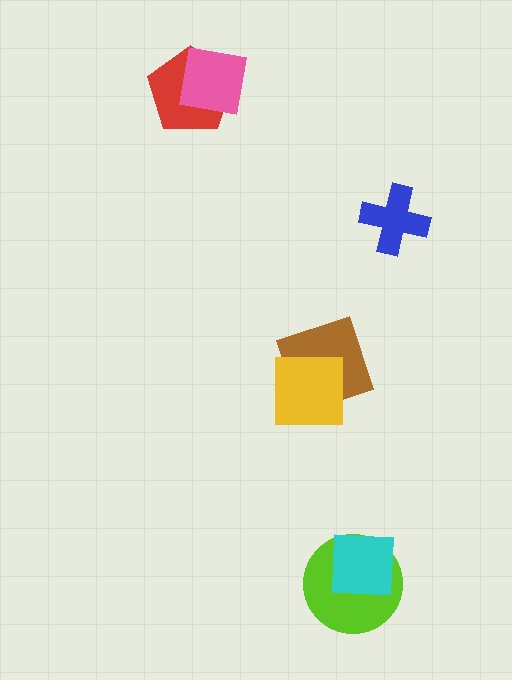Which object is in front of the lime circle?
The cyan square is in front of the lime circle.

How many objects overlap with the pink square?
1 object overlaps with the pink square.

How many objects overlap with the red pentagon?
1 object overlaps with the red pentagon.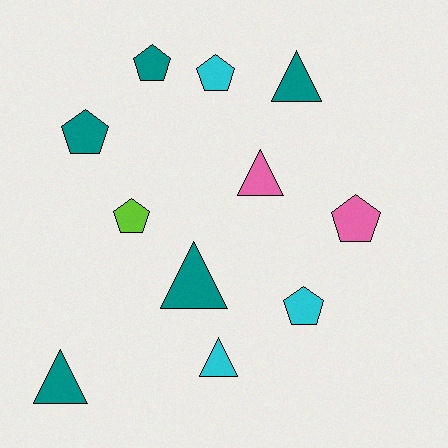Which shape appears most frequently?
Pentagon, with 6 objects.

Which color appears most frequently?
Teal, with 5 objects.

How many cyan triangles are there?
There is 1 cyan triangle.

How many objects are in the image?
There are 11 objects.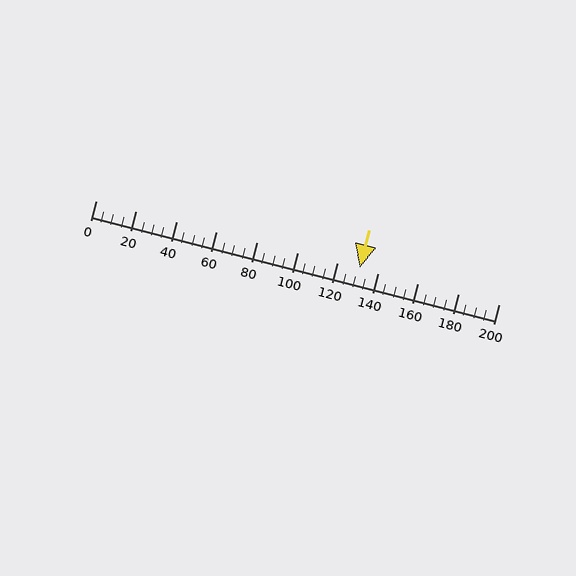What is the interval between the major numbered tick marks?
The major tick marks are spaced 20 units apart.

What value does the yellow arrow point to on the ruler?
The yellow arrow points to approximately 131.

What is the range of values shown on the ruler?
The ruler shows values from 0 to 200.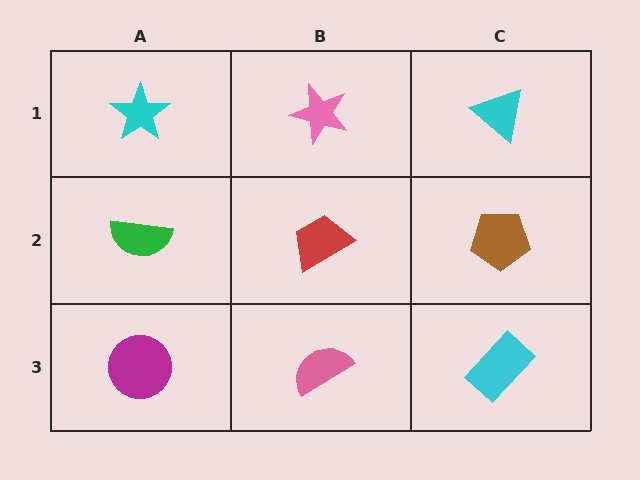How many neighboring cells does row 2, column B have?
4.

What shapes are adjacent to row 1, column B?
A red trapezoid (row 2, column B), a cyan star (row 1, column A), a cyan triangle (row 1, column C).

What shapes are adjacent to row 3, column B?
A red trapezoid (row 2, column B), a magenta circle (row 3, column A), a cyan rectangle (row 3, column C).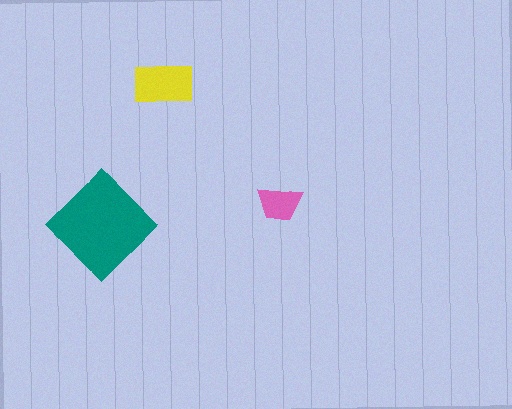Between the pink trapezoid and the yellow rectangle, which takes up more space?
The yellow rectangle.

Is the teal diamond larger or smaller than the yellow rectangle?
Larger.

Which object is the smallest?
The pink trapezoid.